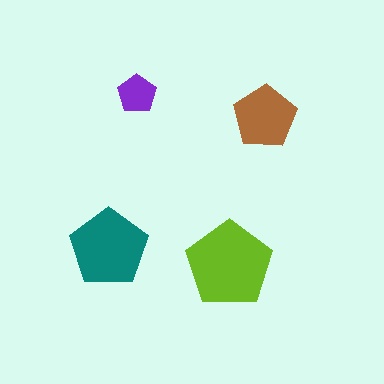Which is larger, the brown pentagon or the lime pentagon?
The lime one.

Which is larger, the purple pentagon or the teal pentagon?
The teal one.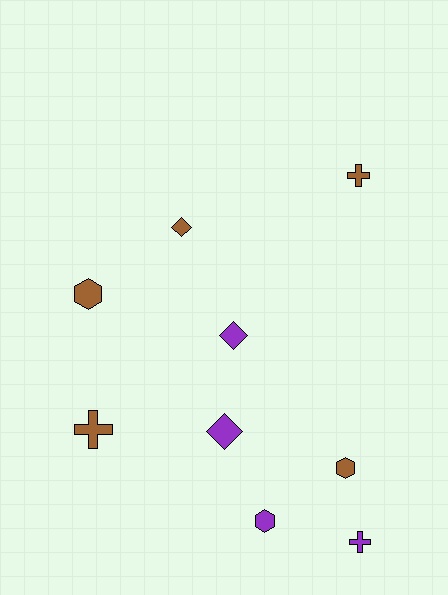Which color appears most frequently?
Brown, with 5 objects.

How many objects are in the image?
There are 9 objects.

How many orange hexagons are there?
There are no orange hexagons.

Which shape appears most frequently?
Cross, with 3 objects.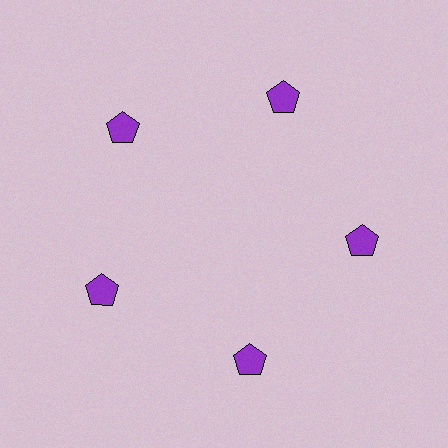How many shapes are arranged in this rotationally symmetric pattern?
There are 5 shapes, arranged in 5 groups of 1.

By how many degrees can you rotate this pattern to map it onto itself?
The pattern maps onto itself every 72 degrees of rotation.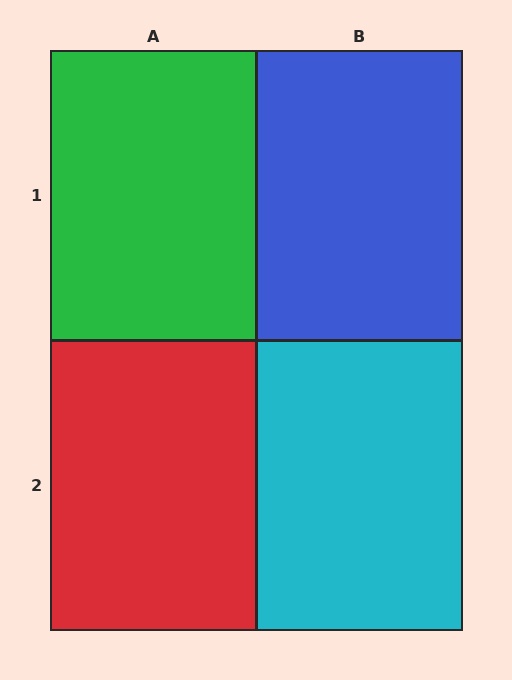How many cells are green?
1 cell is green.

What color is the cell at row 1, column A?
Green.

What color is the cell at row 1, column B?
Blue.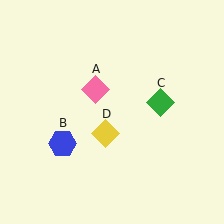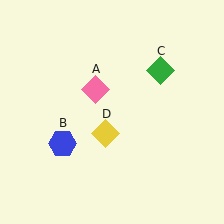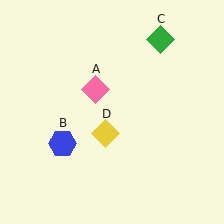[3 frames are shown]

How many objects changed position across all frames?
1 object changed position: green diamond (object C).